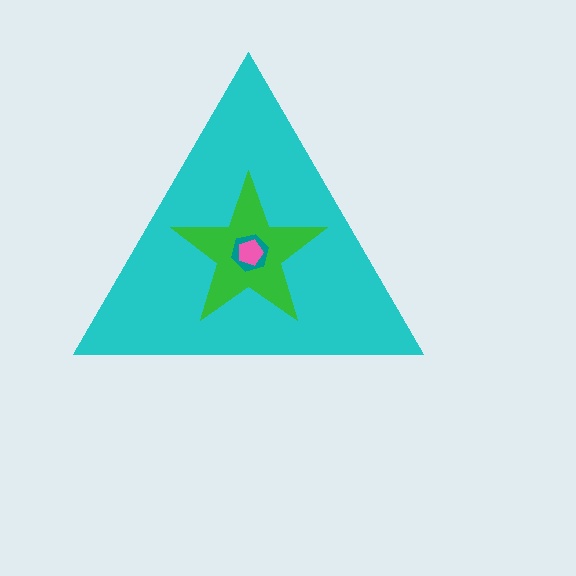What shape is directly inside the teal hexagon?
The pink pentagon.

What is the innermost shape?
The pink pentagon.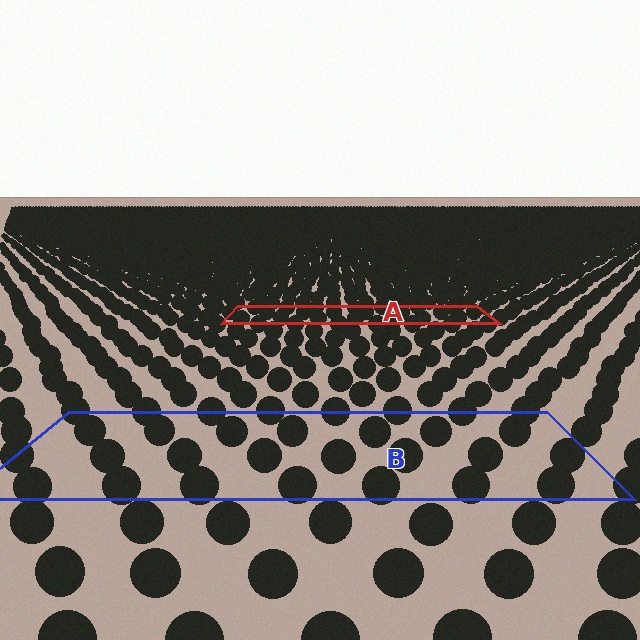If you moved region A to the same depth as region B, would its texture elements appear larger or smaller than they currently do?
They would appear larger. At a closer depth, the same texture elements are projected at a bigger on-screen size.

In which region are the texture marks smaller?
The texture marks are smaller in region A, because it is farther away.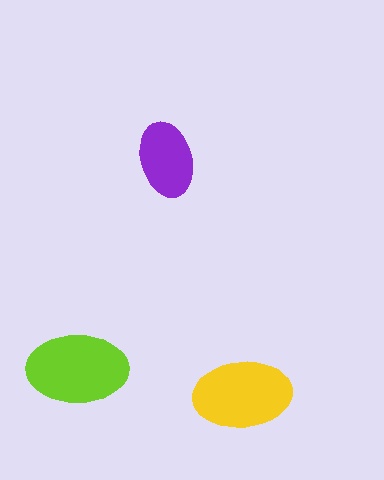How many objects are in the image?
There are 3 objects in the image.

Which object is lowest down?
The yellow ellipse is bottommost.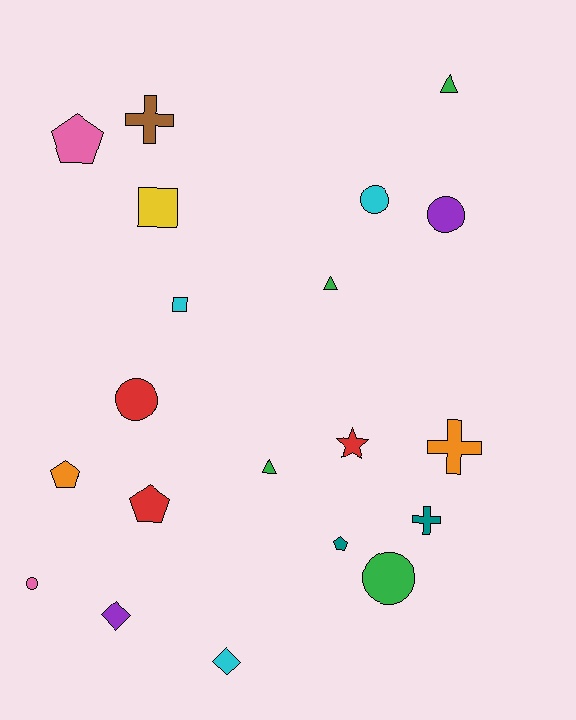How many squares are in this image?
There are 2 squares.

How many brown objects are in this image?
There is 1 brown object.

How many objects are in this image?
There are 20 objects.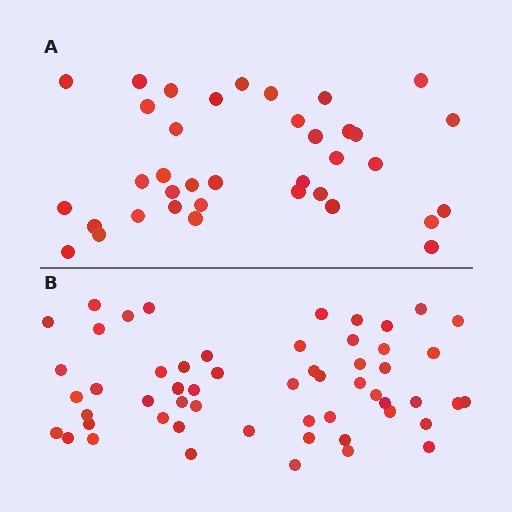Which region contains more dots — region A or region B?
Region B (the bottom region) has more dots.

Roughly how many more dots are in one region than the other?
Region B has approximately 20 more dots than region A.